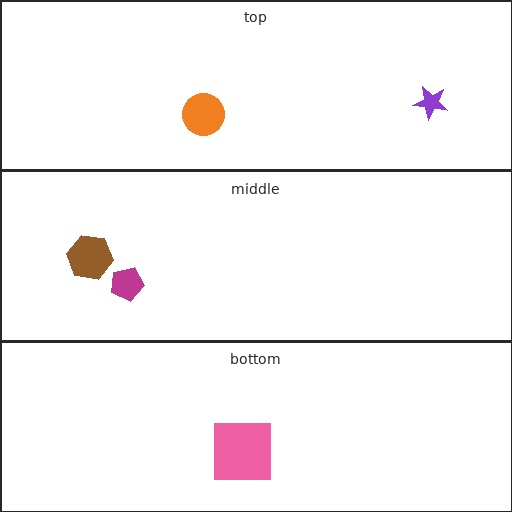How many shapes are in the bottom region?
1.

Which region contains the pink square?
The bottom region.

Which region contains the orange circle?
The top region.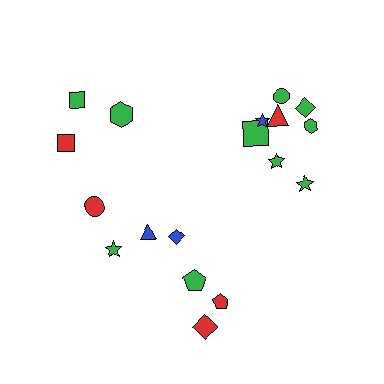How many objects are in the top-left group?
There are 4 objects.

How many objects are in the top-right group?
There are 8 objects.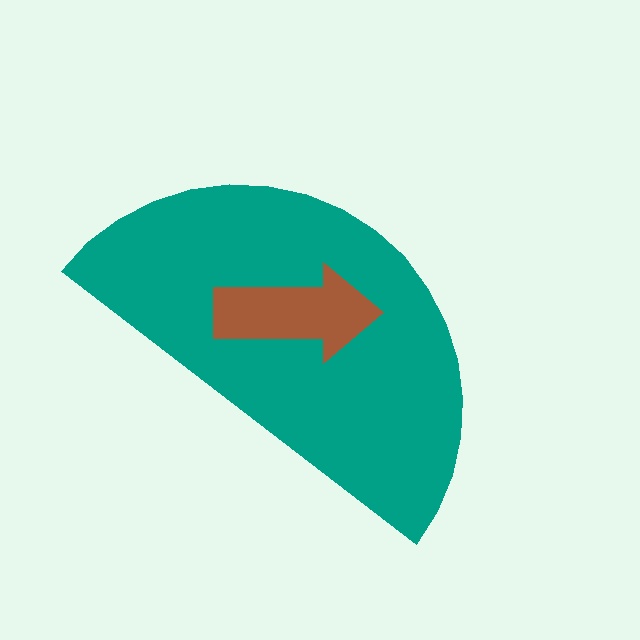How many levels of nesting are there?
2.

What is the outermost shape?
The teal semicircle.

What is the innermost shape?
The brown arrow.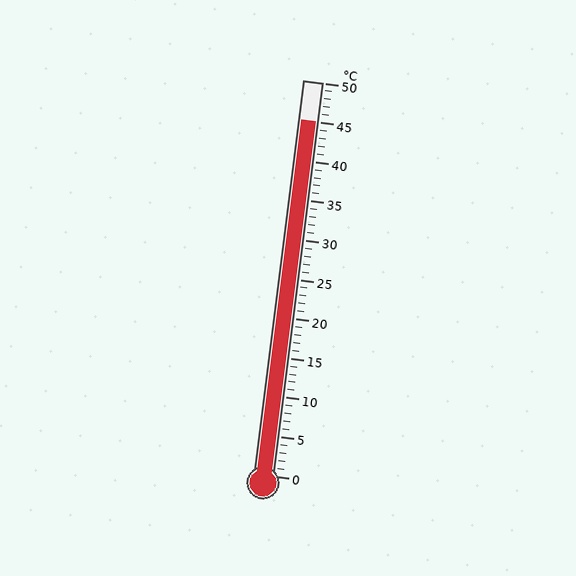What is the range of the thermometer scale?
The thermometer scale ranges from 0°C to 50°C.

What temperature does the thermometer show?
The thermometer shows approximately 45°C.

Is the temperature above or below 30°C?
The temperature is above 30°C.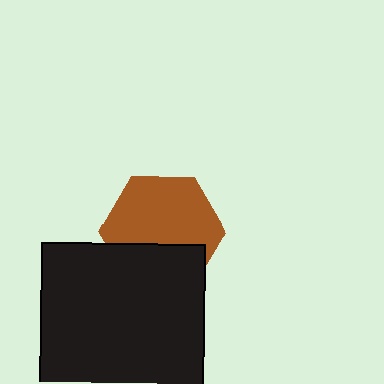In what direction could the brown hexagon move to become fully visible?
The brown hexagon could move up. That would shift it out from behind the black square entirely.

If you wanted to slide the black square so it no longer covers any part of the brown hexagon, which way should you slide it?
Slide it down — that is the most direct way to separate the two shapes.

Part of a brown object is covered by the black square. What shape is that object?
It is a hexagon.